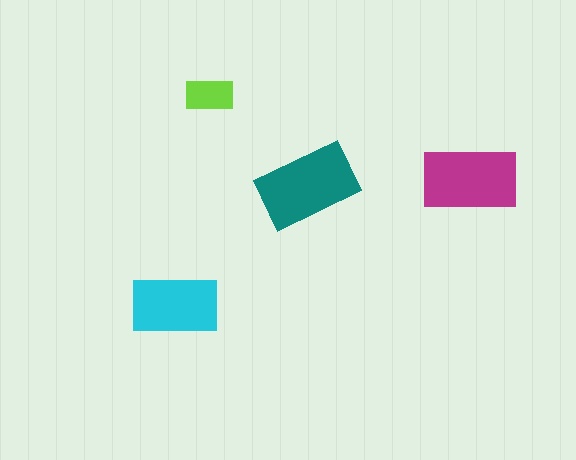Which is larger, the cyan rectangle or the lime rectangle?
The cyan one.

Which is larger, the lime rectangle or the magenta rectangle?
The magenta one.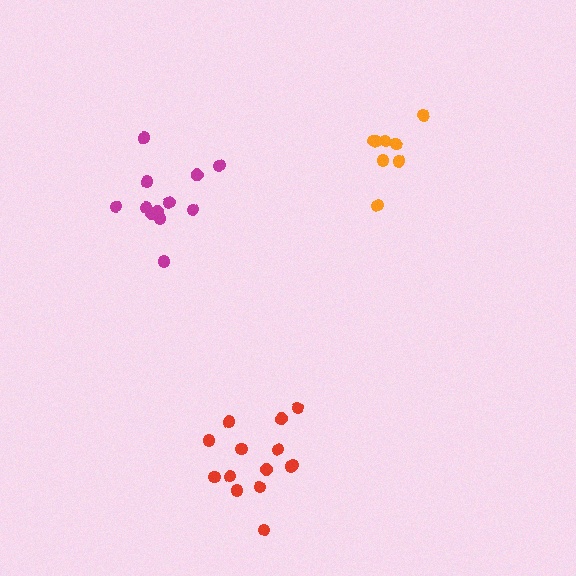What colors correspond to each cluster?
The clusters are colored: magenta, red, orange.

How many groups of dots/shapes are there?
There are 3 groups.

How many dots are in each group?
Group 1: 12 dots, Group 2: 14 dots, Group 3: 8 dots (34 total).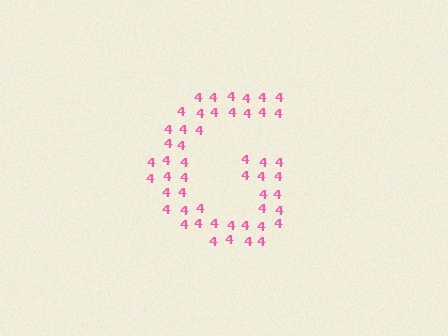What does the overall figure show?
The overall figure shows the letter G.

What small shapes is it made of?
It is made of small digit 4's.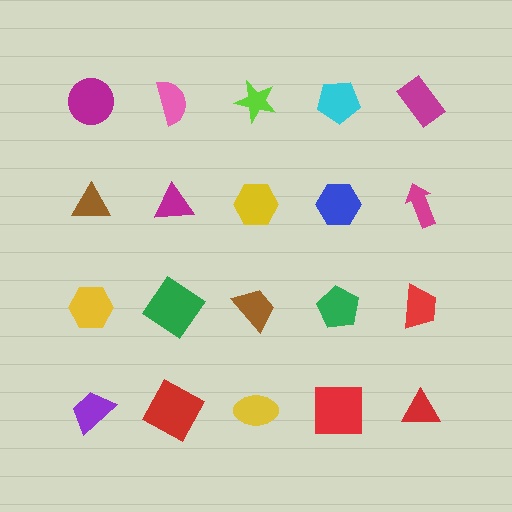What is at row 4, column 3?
A yellow ellipse.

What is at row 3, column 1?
A yellow hexagon.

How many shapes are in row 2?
5 shapes.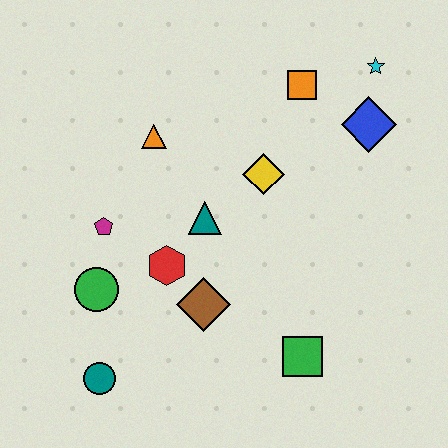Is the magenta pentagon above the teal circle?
Yes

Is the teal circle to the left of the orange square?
Yes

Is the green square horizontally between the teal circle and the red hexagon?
No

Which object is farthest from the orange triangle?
The green square is farthest from the orange triangle.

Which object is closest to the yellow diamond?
The teal triangle is closest to the yellow diamond.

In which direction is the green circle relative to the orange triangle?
The green circle is below the orange triangle.